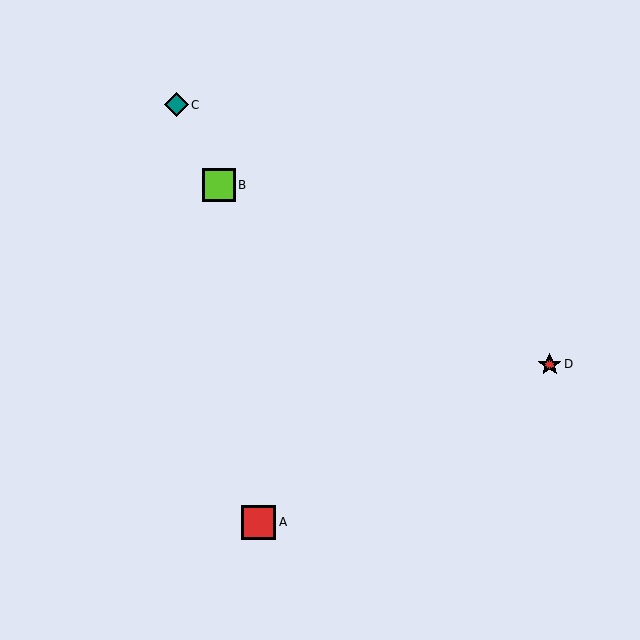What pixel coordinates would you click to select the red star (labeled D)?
Click at (550, 364) to select the red star D.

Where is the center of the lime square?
The center of the lime square is at (219, 185).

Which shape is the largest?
The red square (labeled A) is the largest.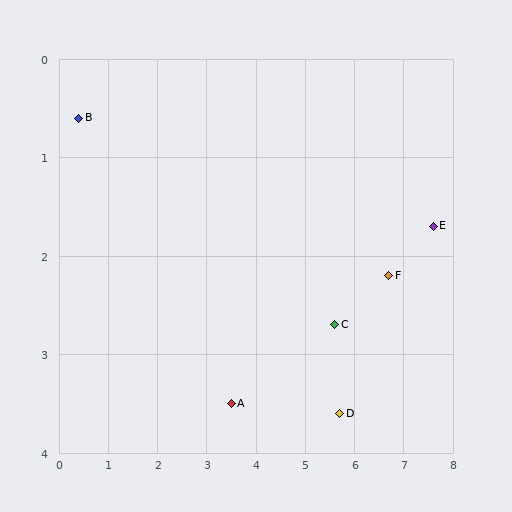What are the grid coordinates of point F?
Point F is at approximately (6.7, 2.2).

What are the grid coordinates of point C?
Point C is at approximately (5.6, 2.7).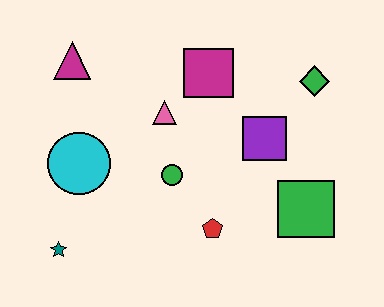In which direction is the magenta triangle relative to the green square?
The magenta triangle is to the left of the green square.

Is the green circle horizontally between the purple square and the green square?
No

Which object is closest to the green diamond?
The purple square is closest to the green diamond.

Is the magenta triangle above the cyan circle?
Yes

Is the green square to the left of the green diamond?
Yes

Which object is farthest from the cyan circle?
The green diamond is farthest from the cyan circle.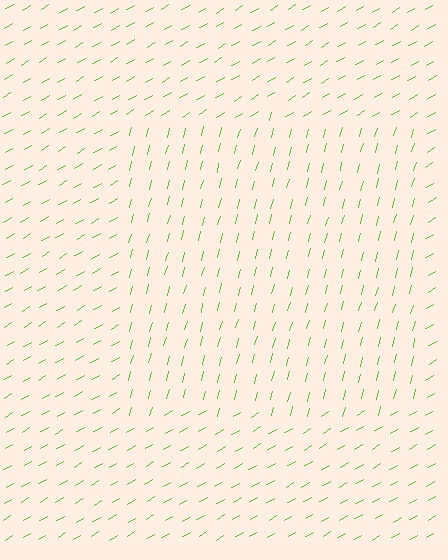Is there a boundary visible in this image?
Yes, there is a texture boundary formed by a change in line orientation.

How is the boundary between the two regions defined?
The boundary is defined purely by a change in line orientation (approximately 45 degrees difference). All lines are the same color and thickness.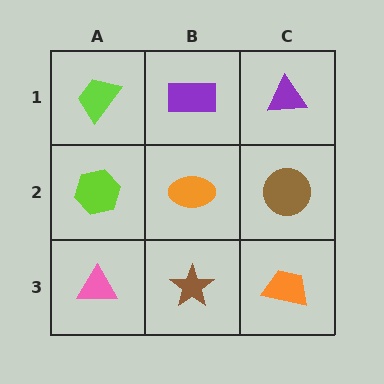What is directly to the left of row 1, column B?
A lime trapezoid.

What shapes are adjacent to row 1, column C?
A brown circle (row 2, column C), a purple rectangle (row 1, column B).